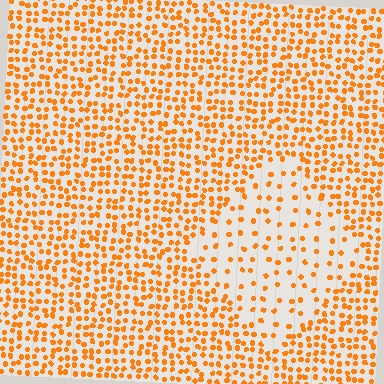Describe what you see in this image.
The image contains small orange elements arranged at two different densities. A diamond-shaped region is visible where the elements are less densely packed than the surrounding area.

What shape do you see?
I see a diamond.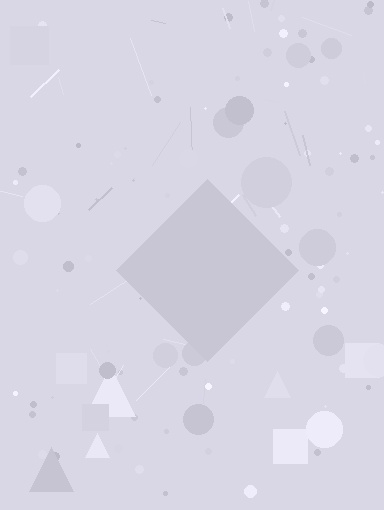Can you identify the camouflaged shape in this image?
The camouflaged shape is a diamond.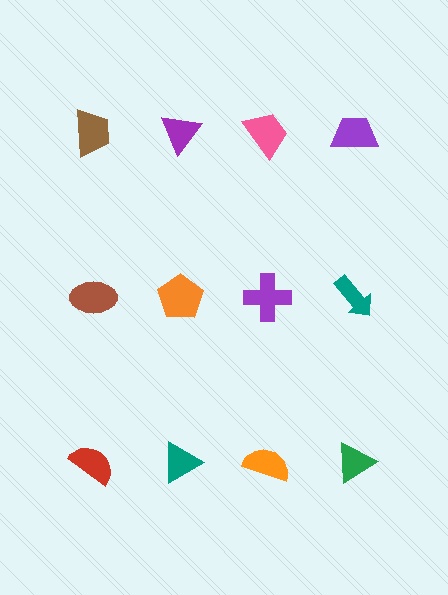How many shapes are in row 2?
4 shapes.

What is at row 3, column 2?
A teal triangle.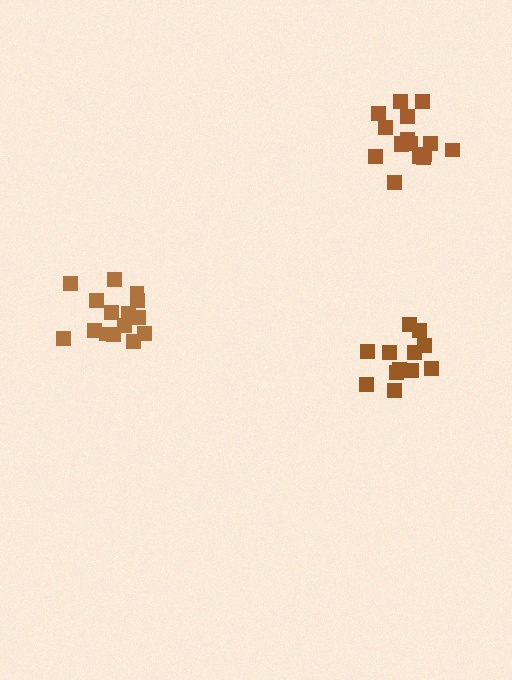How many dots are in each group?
Group 1: 16 dots, Group 2: 15 dots, Group 3: 12 dots (43 total).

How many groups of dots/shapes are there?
There are 3 groups.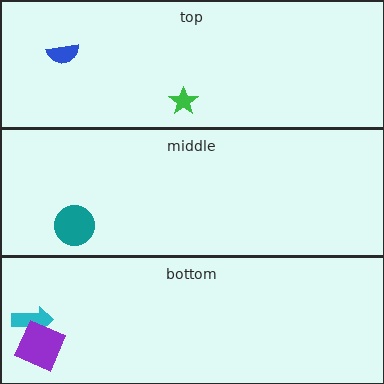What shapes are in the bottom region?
The cyan arrow, the purple square.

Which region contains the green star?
The top region.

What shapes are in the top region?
The blue semicircle, the green star.